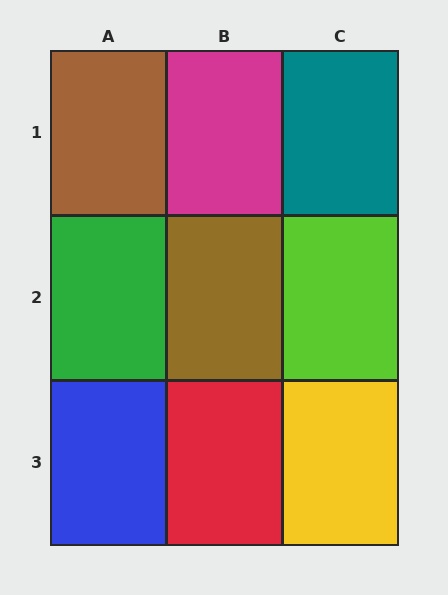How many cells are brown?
2 cells are brown.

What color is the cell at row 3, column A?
Blue.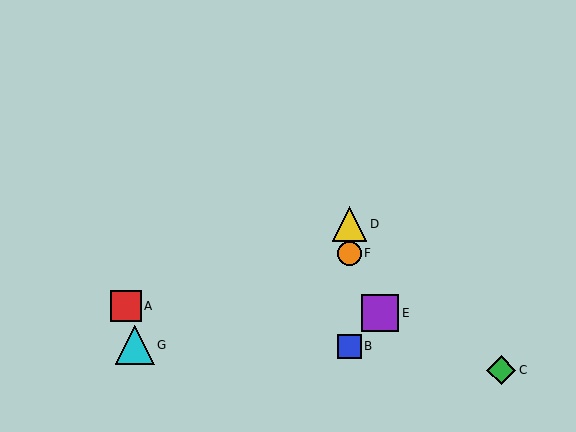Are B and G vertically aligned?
No, B is at x≈350 and G is at x≈135.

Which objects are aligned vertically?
Objects B, D, F are aligned vertically.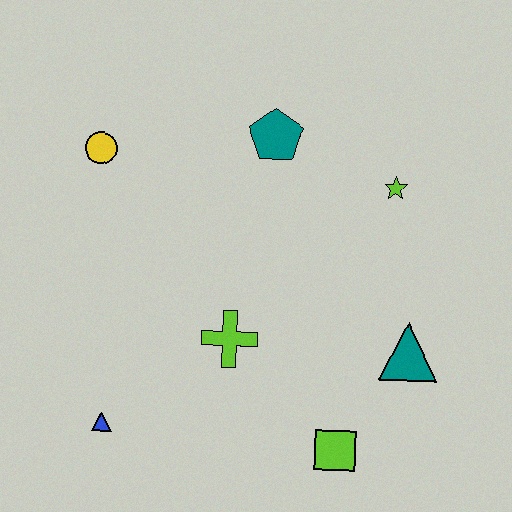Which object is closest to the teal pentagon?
The lime star is closest to the teal pentagon.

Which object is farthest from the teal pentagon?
The blue triangle is farthest from the teal pentagon.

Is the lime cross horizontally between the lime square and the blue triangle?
Yes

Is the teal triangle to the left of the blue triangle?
No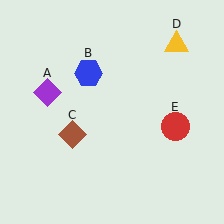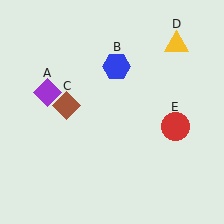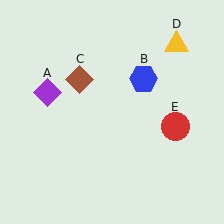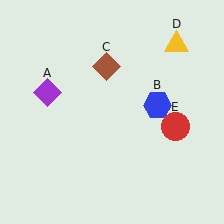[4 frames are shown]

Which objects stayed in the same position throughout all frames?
Purple diamond (object A) and yellow triangle (object D) and red circle (object E) remained stationary.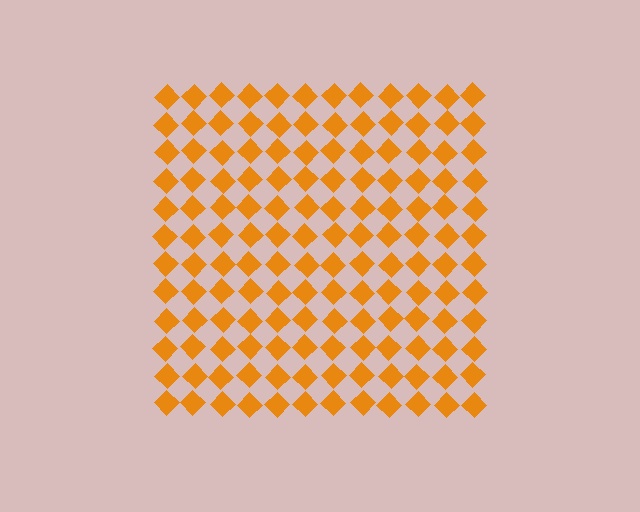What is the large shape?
The large shape is a square.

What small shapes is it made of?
It is made of small diamonds.